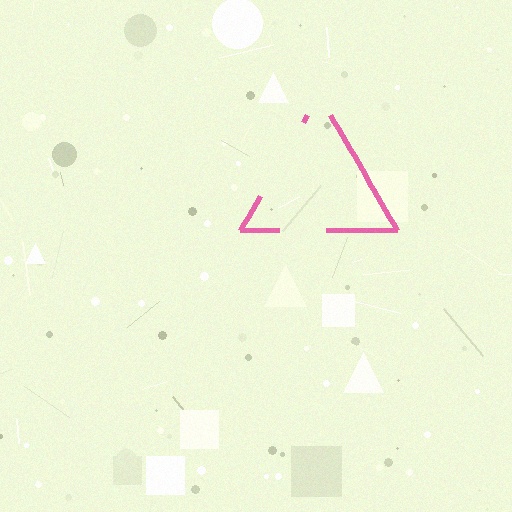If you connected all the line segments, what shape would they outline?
They would outline a triangle.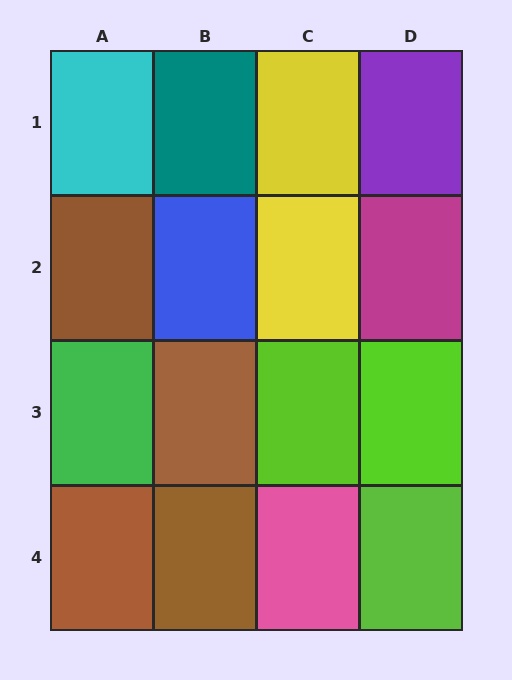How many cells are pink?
1 cell is pink.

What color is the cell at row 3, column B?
Brown.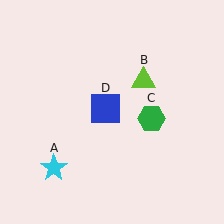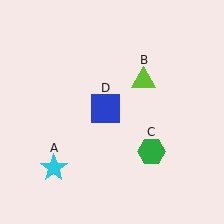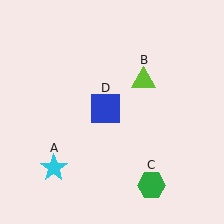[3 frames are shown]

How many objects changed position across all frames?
1 object changed position: green hexagon (object C).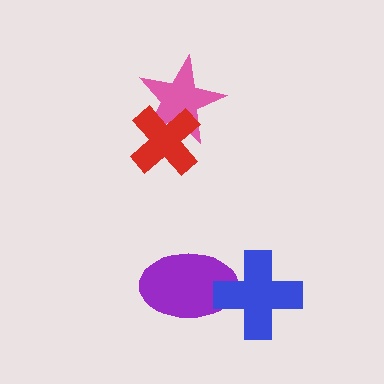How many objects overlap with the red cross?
1 object overlaps with the red cross.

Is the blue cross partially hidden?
No, no other shape covers it.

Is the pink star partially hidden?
Yes, it is partially covered by another shape.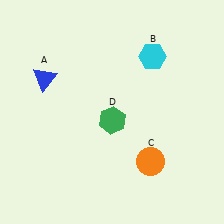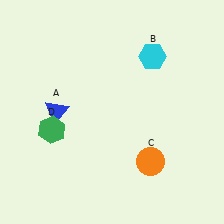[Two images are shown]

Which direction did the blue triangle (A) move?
The blue triangle (A) moved down.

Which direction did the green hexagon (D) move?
The green hexagon (D) moved left.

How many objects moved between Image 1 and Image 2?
2 objects moved between the two images.